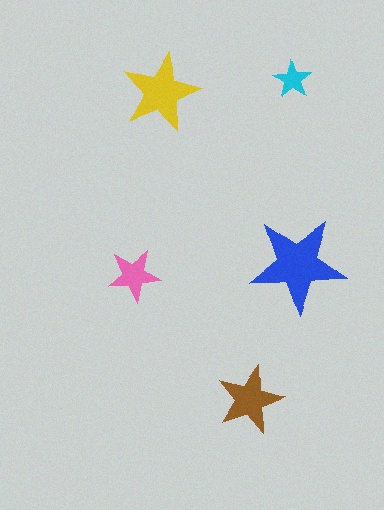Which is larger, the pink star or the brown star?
The brown one.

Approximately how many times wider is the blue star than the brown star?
About 1.5 times wider.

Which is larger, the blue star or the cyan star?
The blue one.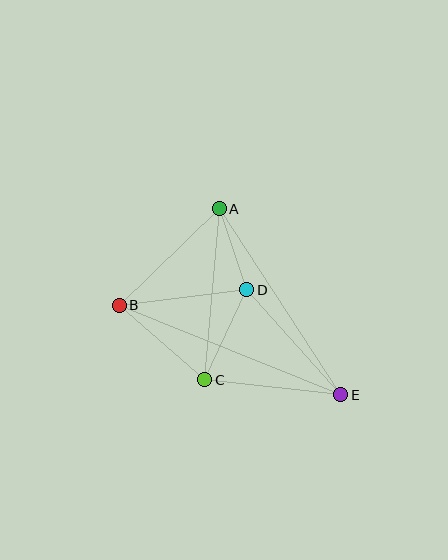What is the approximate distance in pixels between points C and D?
The distance between C and D is approximately 99 pixels.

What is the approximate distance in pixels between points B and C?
The distance between B and C is approximately 113 pixels.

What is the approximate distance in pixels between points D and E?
The distance between D and E is approximately 141 pixels.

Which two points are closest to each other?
Points A and D are closest to each other.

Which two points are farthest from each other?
Points B and E are farthest from each other.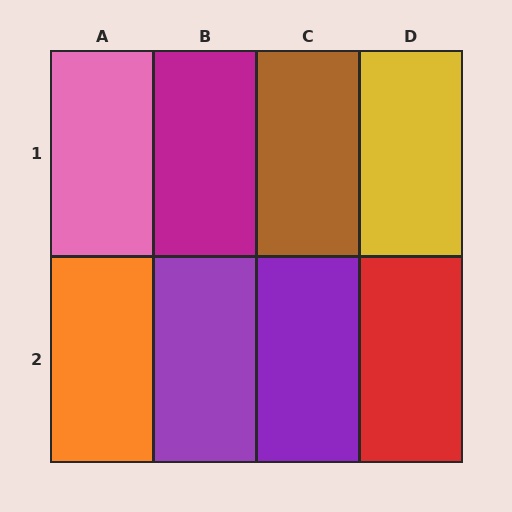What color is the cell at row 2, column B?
Purple.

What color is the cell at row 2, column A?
Orange.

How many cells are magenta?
1 cell is magenta.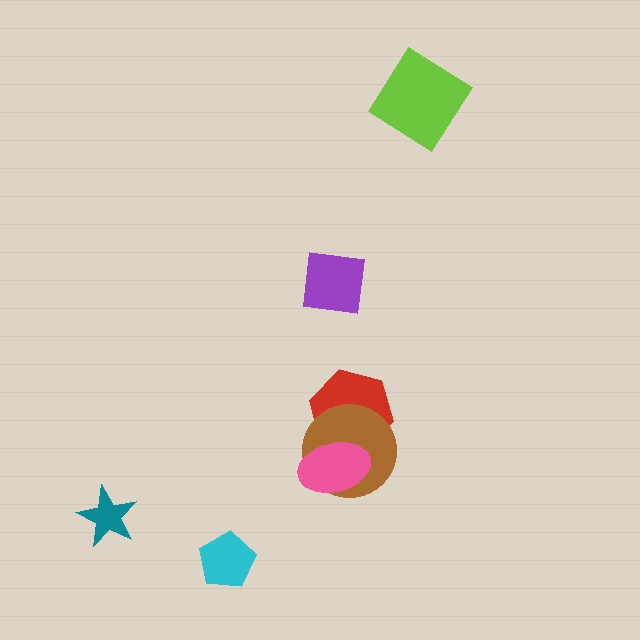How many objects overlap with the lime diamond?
0 objects overlap with the lime diamond.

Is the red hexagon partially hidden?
Yes, it is partially covered by another shape.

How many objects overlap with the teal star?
0 objects overlap with the teal star.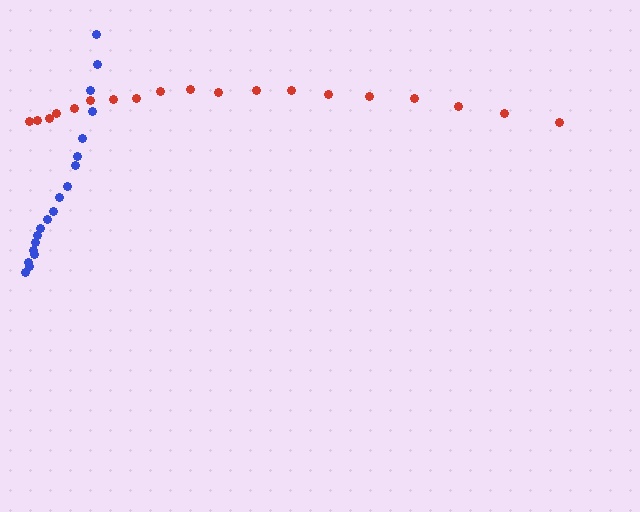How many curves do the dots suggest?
There are 2 distinct paths.